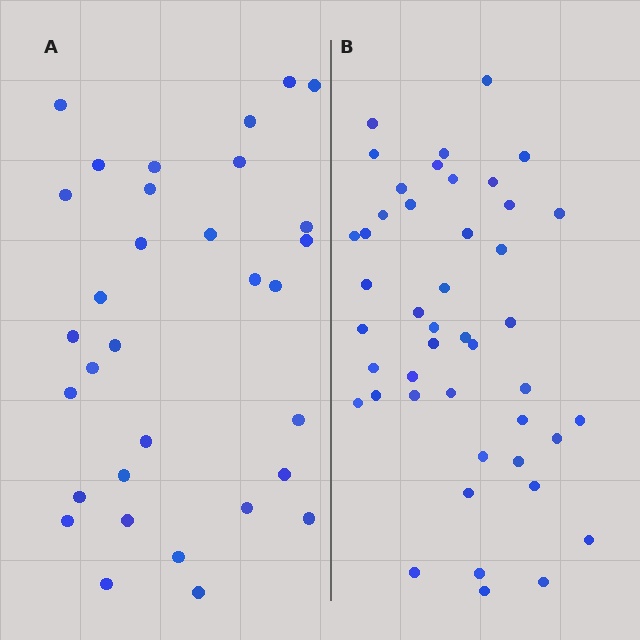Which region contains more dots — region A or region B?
Region B (the right region) has more dots.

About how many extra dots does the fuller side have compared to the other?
Region B has approximately 15 more dots than region A.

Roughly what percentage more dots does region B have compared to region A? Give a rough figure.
About 40% more.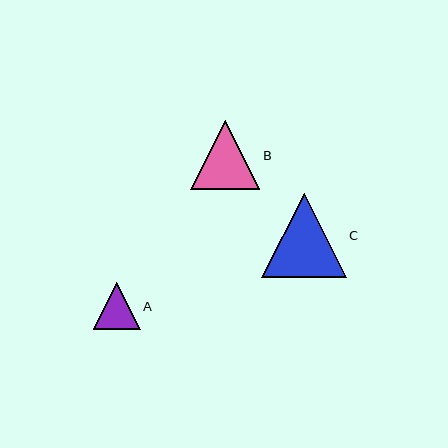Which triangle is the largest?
Triangle C is the largest with a size of approximately 84 pixels.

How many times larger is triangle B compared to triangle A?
Triangle B is approximately 1.5 times the size of triangle A.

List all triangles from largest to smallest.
From largest to smallest: C, B, A.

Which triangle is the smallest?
Triangle A is the smallest with a size of approximately 47 pixels.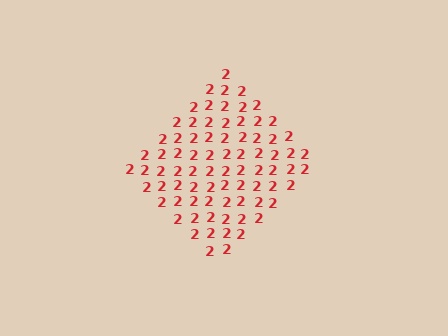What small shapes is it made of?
It is made of small digit 2's.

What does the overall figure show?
The overall figure shows a diamond.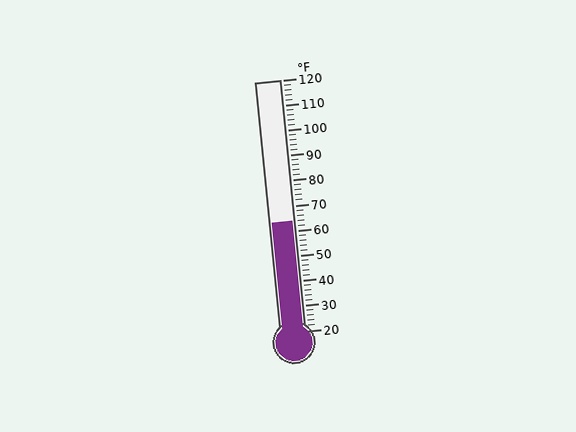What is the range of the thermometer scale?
The thermometer scale ranges from 20°F to 120°F.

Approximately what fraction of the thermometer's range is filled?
The thermometer is filled to approximately 45% of its range.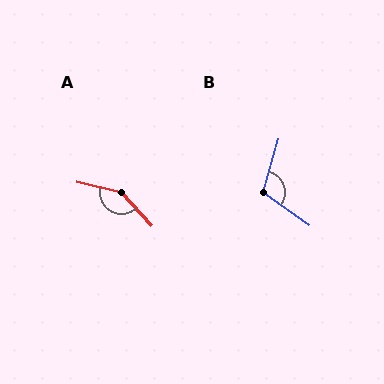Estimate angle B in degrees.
Approximately 109 degrees.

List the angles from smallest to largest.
B (109°), A (145°).